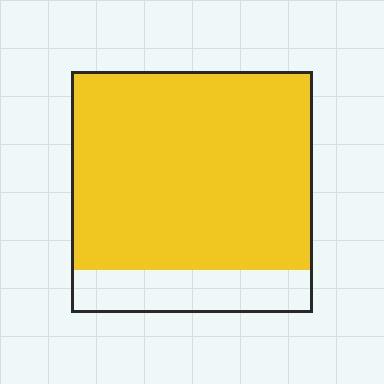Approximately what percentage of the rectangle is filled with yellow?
Approximately 80%.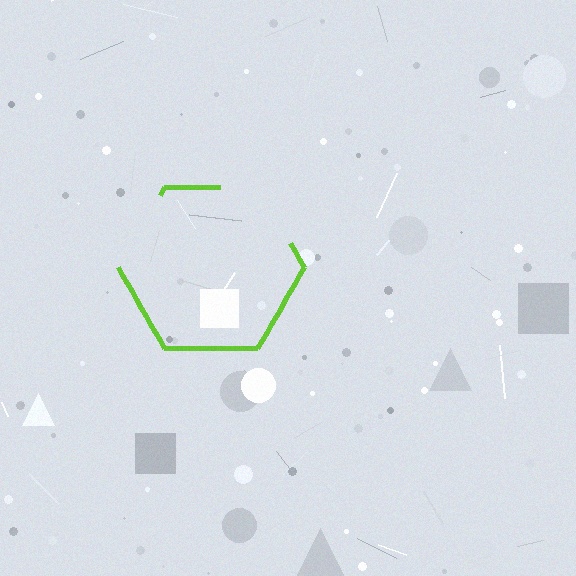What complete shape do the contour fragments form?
The contour fragments form a hexagon.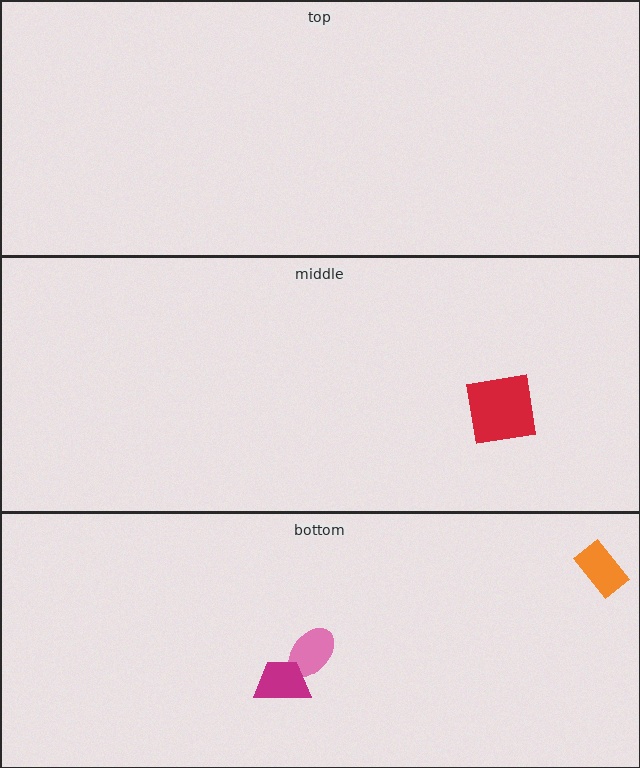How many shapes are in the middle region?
1.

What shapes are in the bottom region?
The pink ellipse, the magenta trapezoid, the orange rectangle.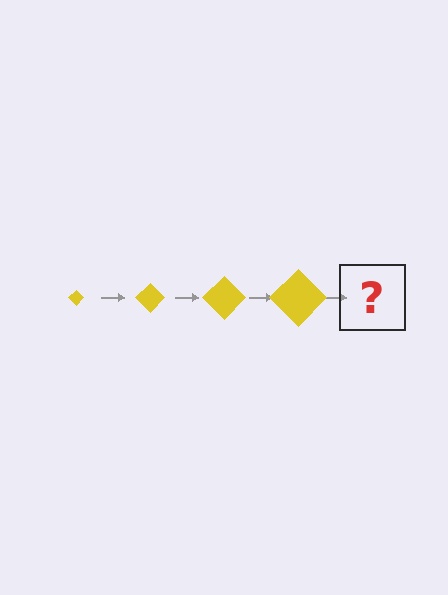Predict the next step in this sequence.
The next step is a yellow diamond, larger than the previous one.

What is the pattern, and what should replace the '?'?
The pattern is that the diamond gets progressively larger each step. The '?' should be a yellow diamond, larger than the previous one.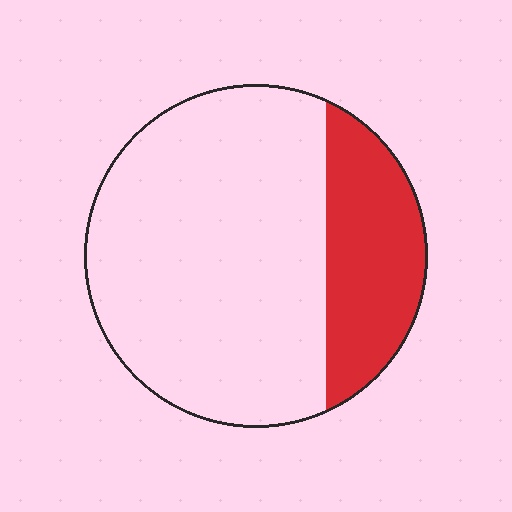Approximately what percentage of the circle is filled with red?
Approximately 25%.